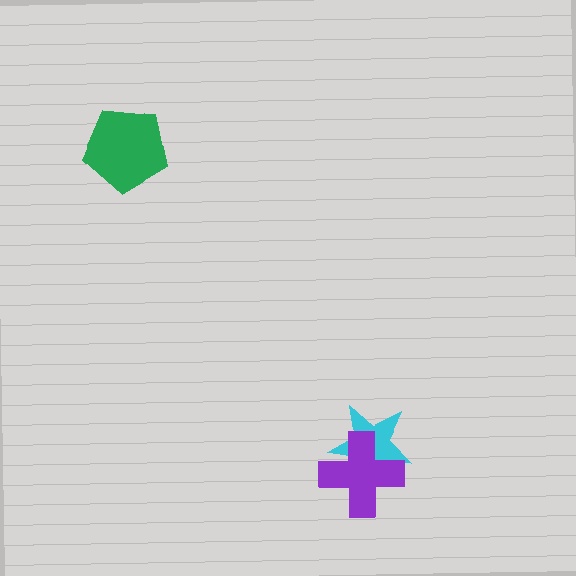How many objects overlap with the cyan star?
1 object overlaps with the cyan star.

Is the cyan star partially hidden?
Yes, it is partially covered by another shape.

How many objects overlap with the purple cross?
1 object overlaps with the purple cross.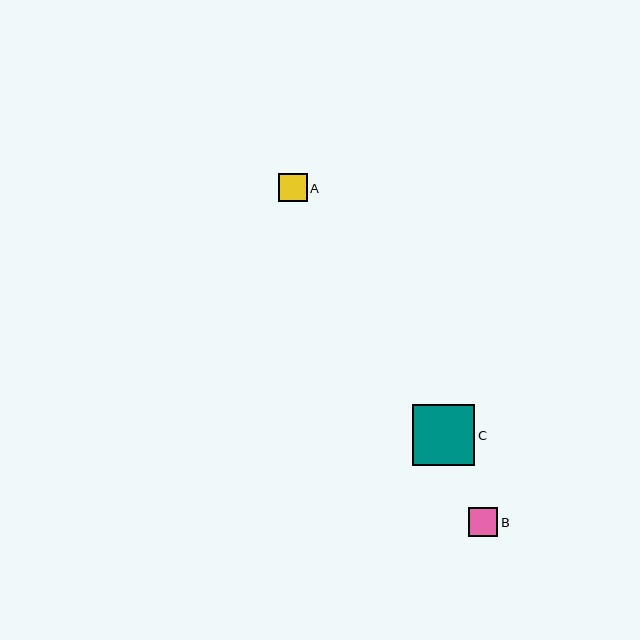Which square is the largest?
Square C is the largest with a size of approximately 62 pixels.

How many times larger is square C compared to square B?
Square C is approximately 2.1 times the size of square B.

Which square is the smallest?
Square A is the smallest with a size of approximately 29 pixels.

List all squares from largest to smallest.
From largest to smallest: C, B, A.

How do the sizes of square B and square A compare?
Square B and square A are approximately the same size.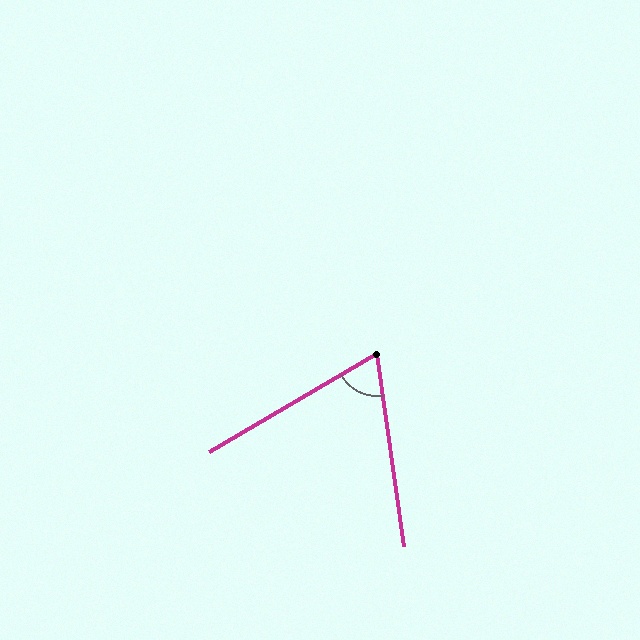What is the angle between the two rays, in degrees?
Approximately 68 degrees.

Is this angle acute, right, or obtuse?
It is acute.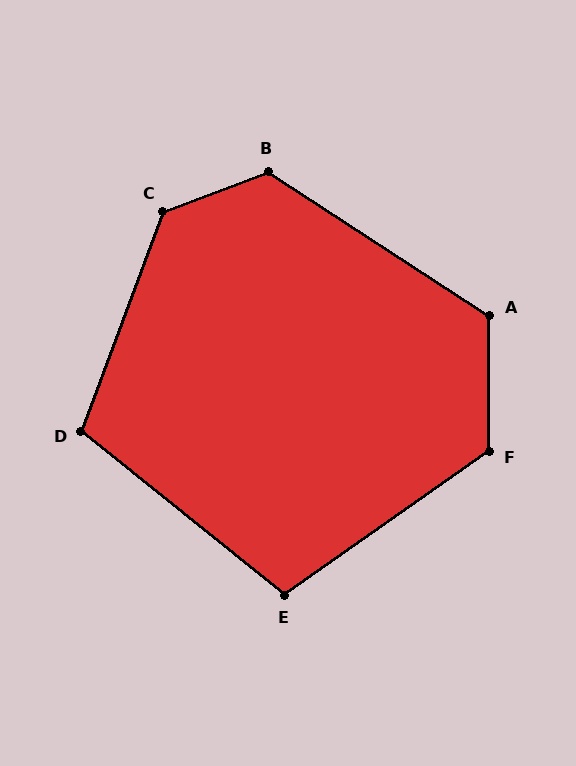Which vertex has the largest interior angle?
C, at approximately 131 degrees.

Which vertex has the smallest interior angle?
E, at approximately 106 degrees.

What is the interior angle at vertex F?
Approximately 125 degrees (obtuse).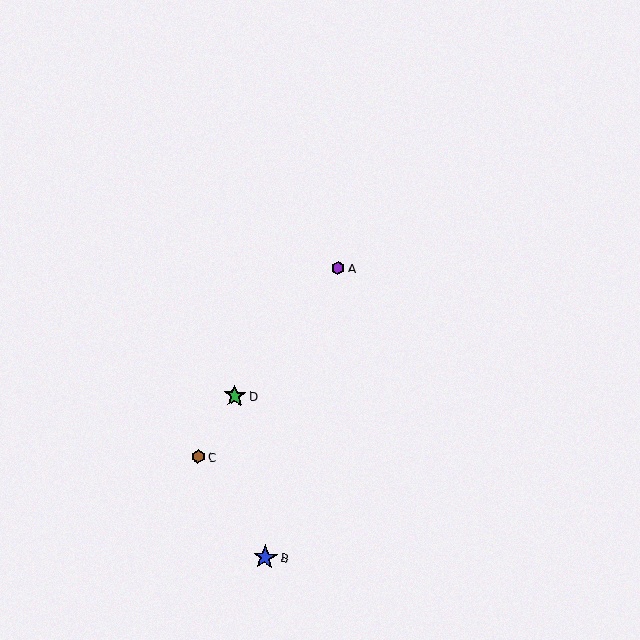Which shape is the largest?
The blue star (labeled B) is the largest.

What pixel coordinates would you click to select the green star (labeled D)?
Click at (235, 396) to select the green star D.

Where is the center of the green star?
The center of the green star is at (235, 396).